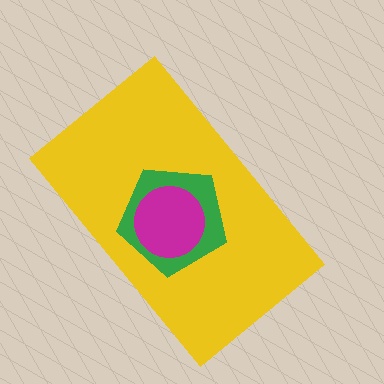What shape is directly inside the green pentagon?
The magenta circle.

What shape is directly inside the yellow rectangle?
The green pentagon.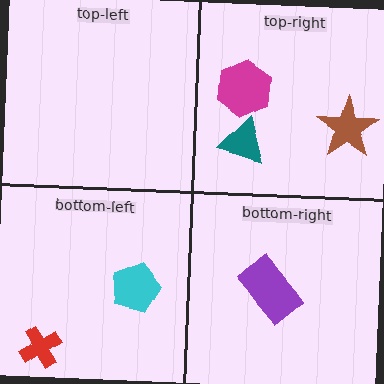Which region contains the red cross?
The bottom-left region.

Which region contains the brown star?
The top-right region.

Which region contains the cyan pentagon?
The bottom-left region.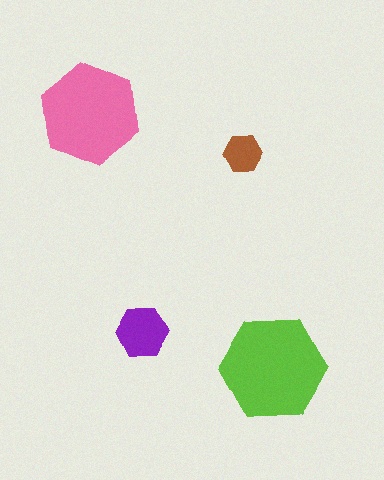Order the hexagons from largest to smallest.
the lime one, the pink one, the purple one, the brown one.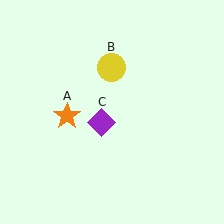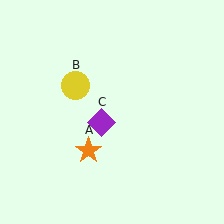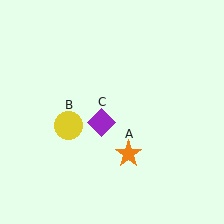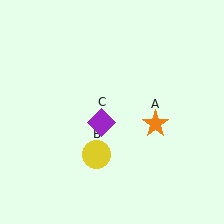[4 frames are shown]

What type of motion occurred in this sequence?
The orange star (object A), yellow circle (object B) rotated counterclockwise around the center of the scene.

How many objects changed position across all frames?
2 objects changed position: orange star (object A), yellow circle (object B).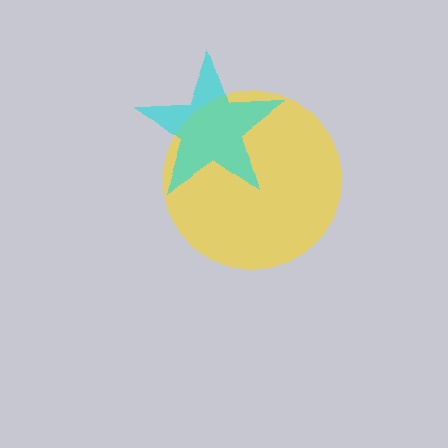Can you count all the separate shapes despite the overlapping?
Yes, there are 2 separate shapes.